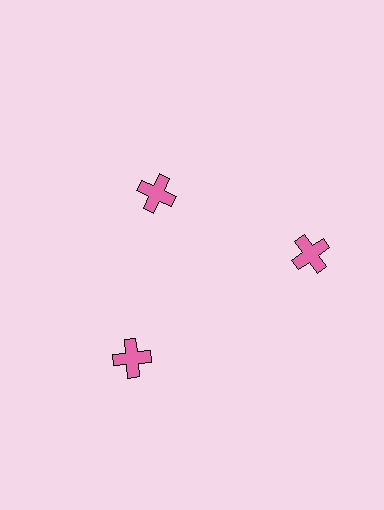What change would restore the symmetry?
The symmetry would be restored by moving it outward, back onto the ring so that all 3 crosses sit at equal angles and equal distance from the center.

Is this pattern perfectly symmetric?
No. The 3 pink crosses are arranged in a ring, but one element near the 11 o'clock position is pulled inward toward the center, breaking the 3-fold rotational symmetry.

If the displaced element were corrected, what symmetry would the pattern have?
It would have 3-fold rotational symmetry — the pattern would map onto itself every 120 degrees.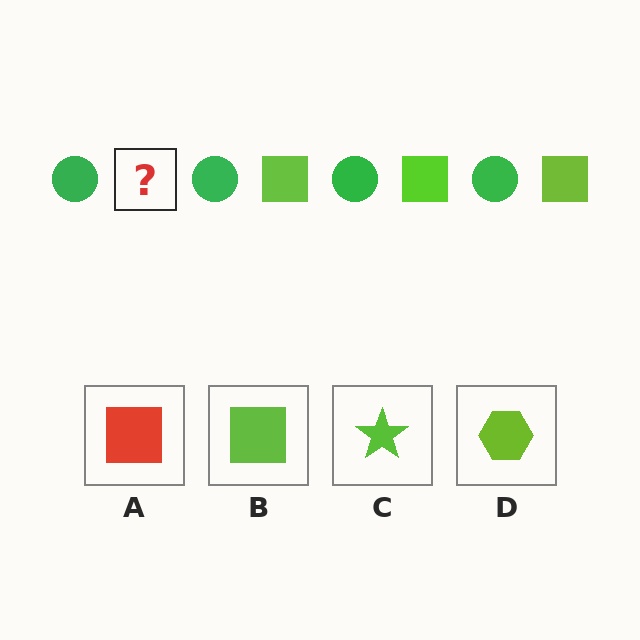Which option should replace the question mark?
Option B.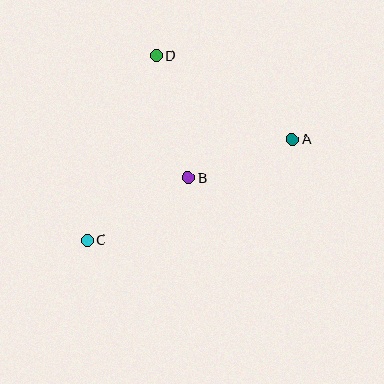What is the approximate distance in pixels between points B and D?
The distance between B and D is approximately 126 pixels.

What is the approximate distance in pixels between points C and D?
The distance between C and D is approximately 197 pixels.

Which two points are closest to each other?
Points A and B are closest to each other.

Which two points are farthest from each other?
Points A and C are farthest from each other.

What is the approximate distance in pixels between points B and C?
The distance between B and C is approximately 119 pixels.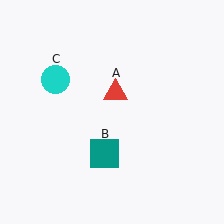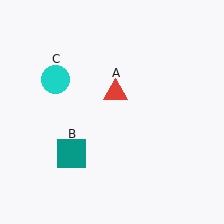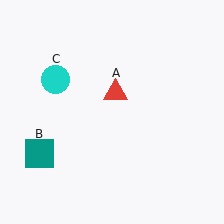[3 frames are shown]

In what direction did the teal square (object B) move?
The teal square (object B) moved left.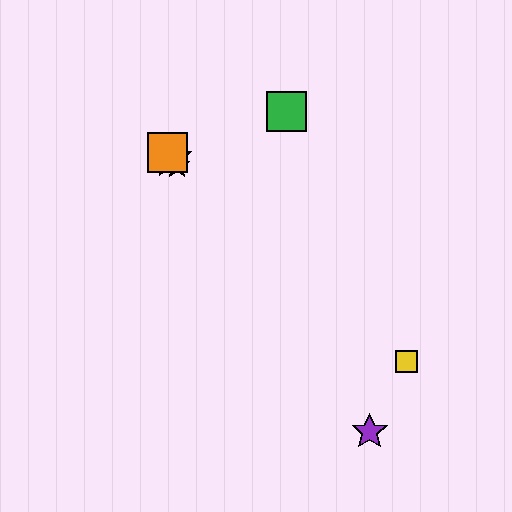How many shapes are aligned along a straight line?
4 shapes (the red star, the blue star, the purple star, the orange square) are aligned along a straight line.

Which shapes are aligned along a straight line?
The red star, the blue star, the purple star, the orange square are aligned along a straight line.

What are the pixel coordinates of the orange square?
The orange square is at (167, 152).